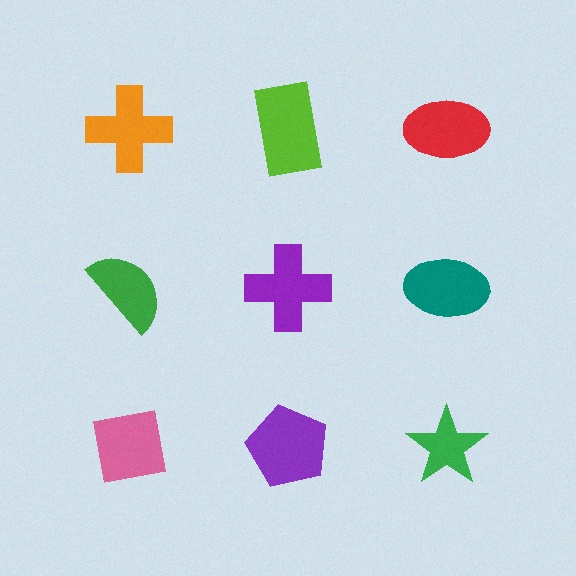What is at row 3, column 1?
A pink square.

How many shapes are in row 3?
3 shapes.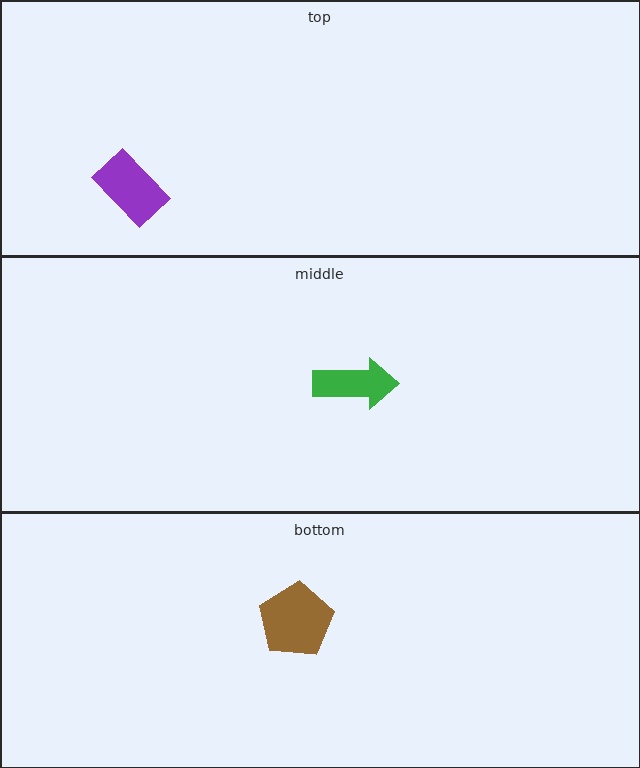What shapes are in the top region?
The purple rectangle.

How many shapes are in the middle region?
1.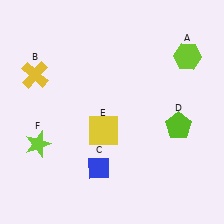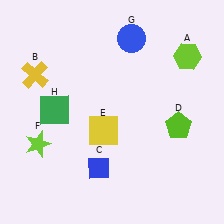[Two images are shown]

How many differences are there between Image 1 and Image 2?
There are 2 differences between the two images.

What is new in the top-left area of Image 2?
A green square (H) was added in the top-left area of Image 2.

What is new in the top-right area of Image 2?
A blue circle (G) was added in the top-right area of Image 2.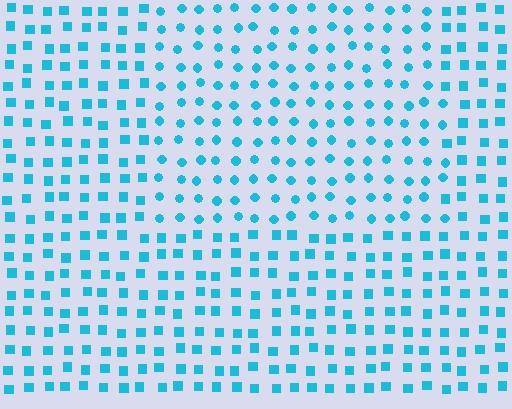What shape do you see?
I see a rectangle.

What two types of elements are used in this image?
The image uses circles inside the rectangle region and squares outside it.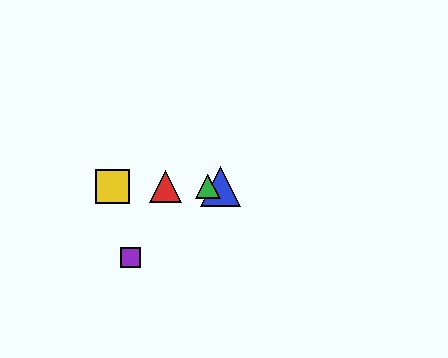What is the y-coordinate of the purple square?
The purple square is at y≈258.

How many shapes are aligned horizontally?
4 shapes (the red triangle, the blue triangle, the green triangle, the yellow square) are aligned horizontally.